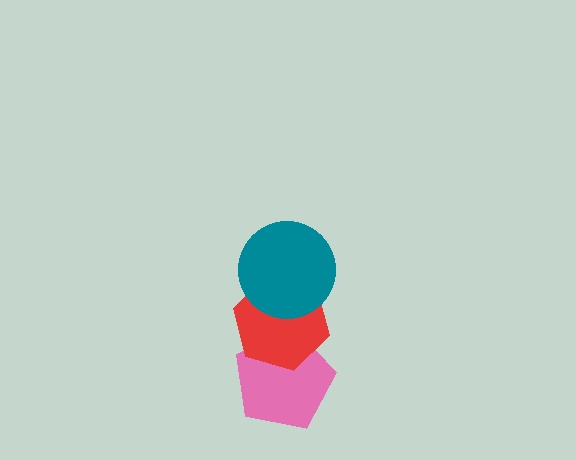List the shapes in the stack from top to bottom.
From top to bottom: the teal circle, the red hexagon, the pink pentagon.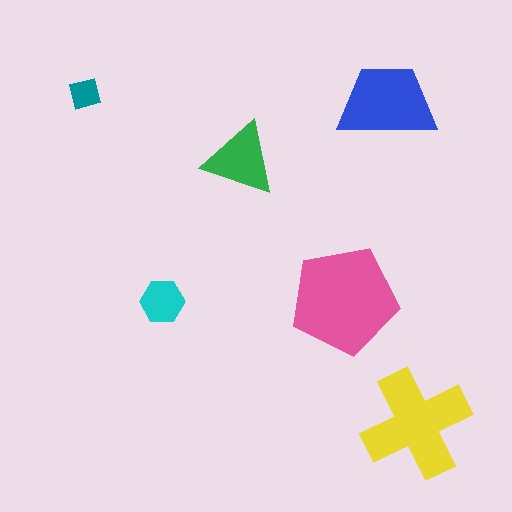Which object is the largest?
The pink pentagon.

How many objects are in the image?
There are 6 objects in the image.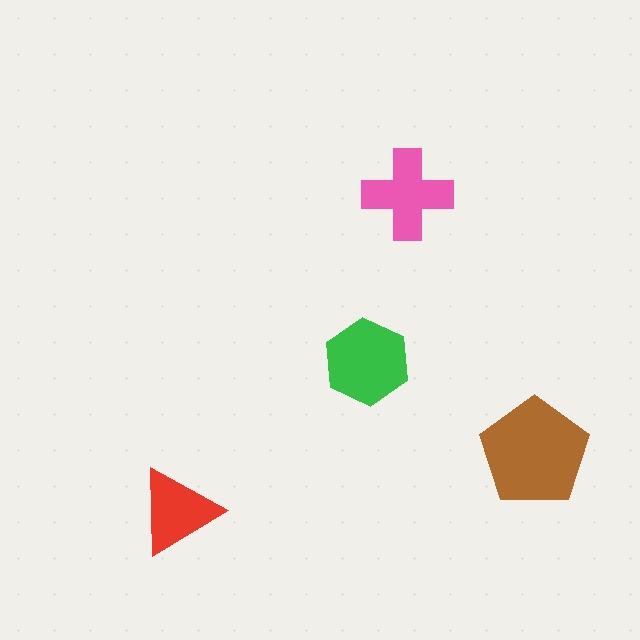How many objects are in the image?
There are 4 objects in the image.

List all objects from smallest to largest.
The red triangle, the pink cross, the green hexagon, the brown pentagon.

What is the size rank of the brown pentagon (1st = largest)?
1st.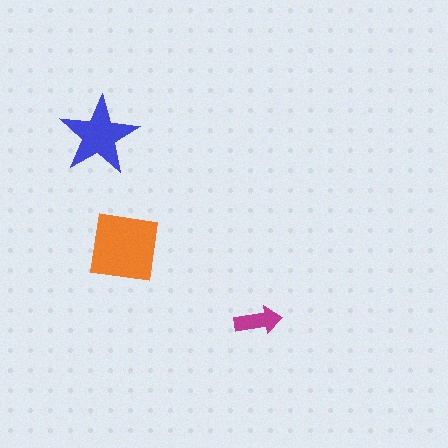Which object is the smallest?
The magenta arrow.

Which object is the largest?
The orange square.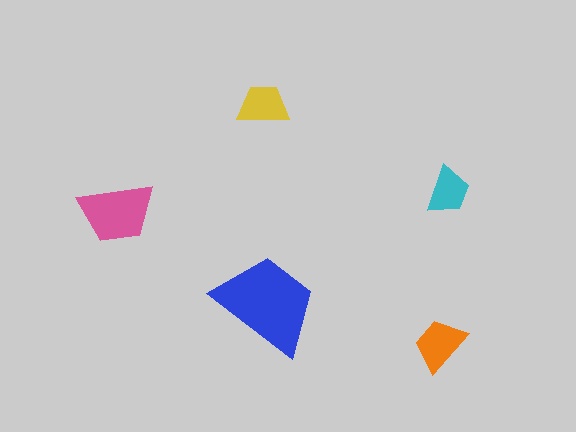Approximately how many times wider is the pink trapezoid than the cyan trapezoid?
About 1.5 times wider.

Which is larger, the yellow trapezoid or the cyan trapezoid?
The yellow one.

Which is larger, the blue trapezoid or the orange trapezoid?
The blue one.